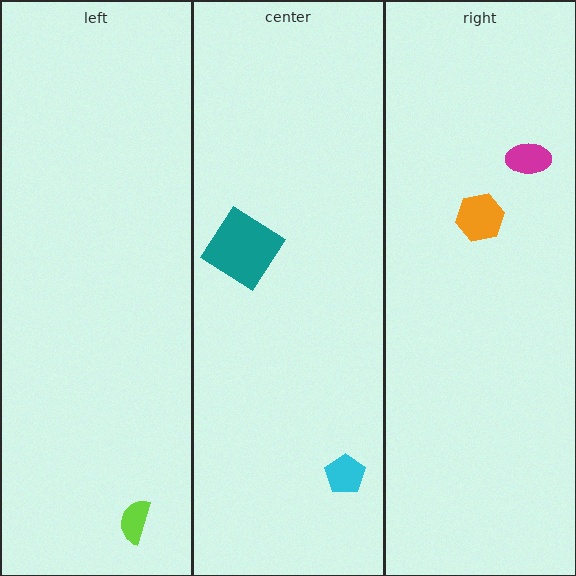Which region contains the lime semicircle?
The left region.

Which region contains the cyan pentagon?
The center region.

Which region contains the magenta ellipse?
The right region.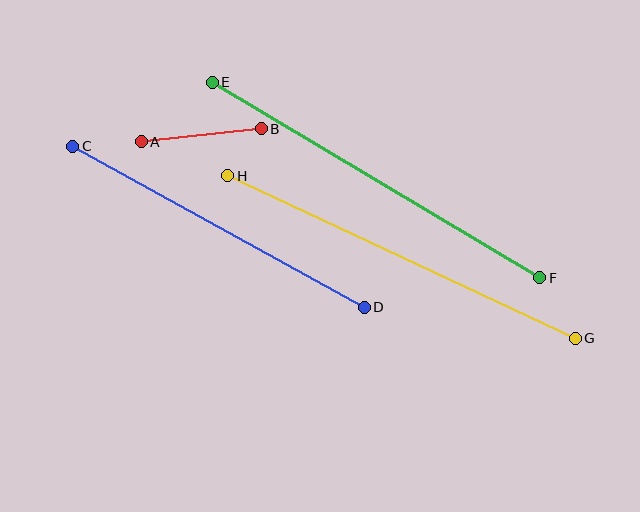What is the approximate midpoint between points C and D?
The midpoint is at approximately (218, 227) pixels.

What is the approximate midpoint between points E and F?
The midpoint is at approximately (376, 180) pixels.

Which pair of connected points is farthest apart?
Points G and H are farthest apart.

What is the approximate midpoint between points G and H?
The midpoint is at approximately (402, 257) pixels.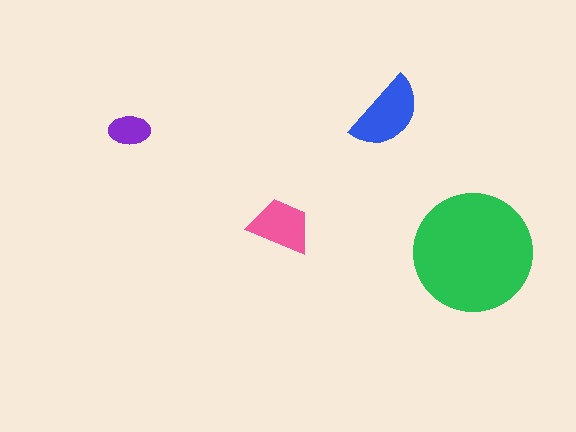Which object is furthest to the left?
The purple ellipse is leftmost.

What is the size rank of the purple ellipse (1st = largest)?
4th.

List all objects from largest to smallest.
The green circle, the blue semicircle, the pink trapezoid, the purple ellipse.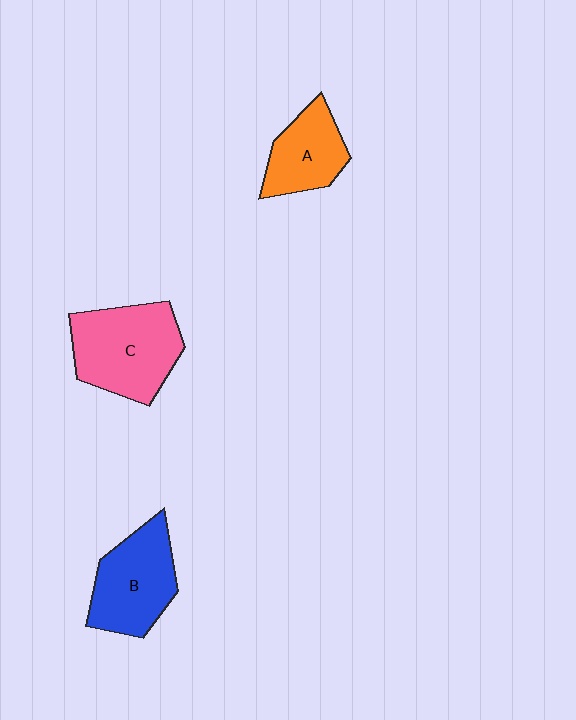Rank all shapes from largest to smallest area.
From largest to smallest: C (pink), B (blue), A (orange).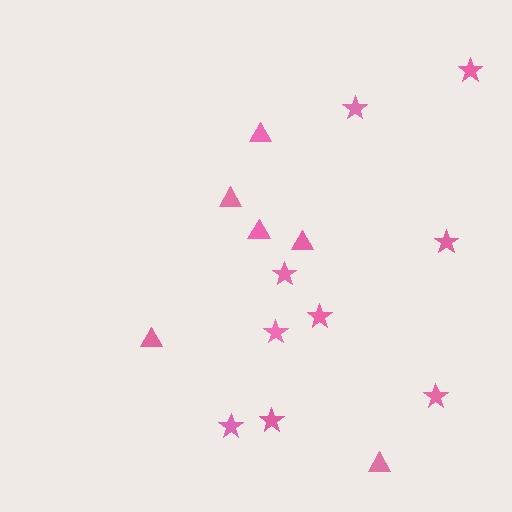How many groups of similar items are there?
There are 2 groups: one group of triangles (6) and one group of stars (9).